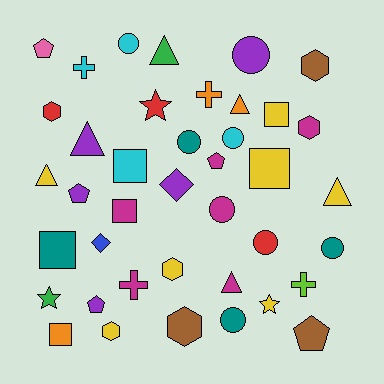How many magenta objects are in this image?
There are 6 magenta objects.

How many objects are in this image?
There are 40 objects.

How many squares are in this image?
There are 6 squares.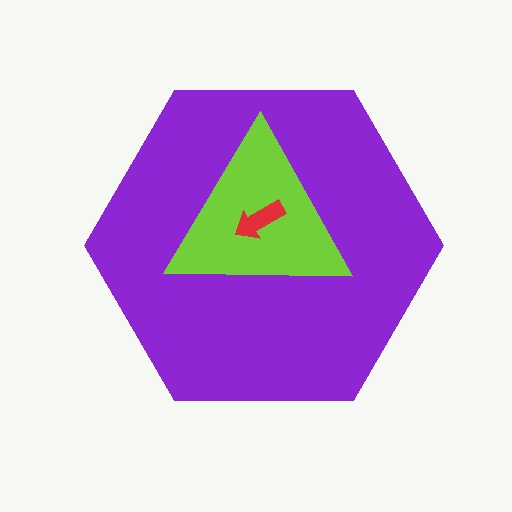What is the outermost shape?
The purple hexagon.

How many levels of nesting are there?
3.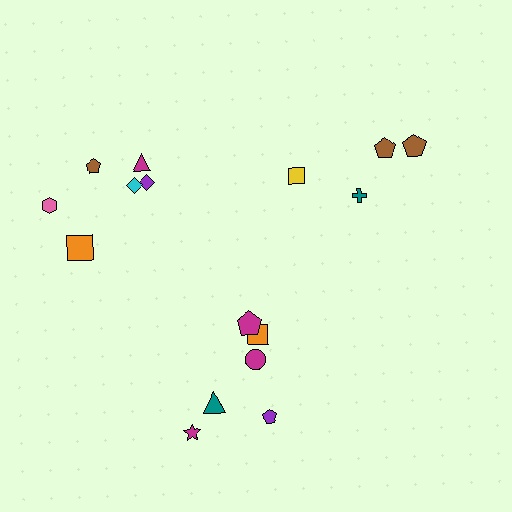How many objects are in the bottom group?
There are 6 objects.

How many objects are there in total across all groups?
There are 16 objects.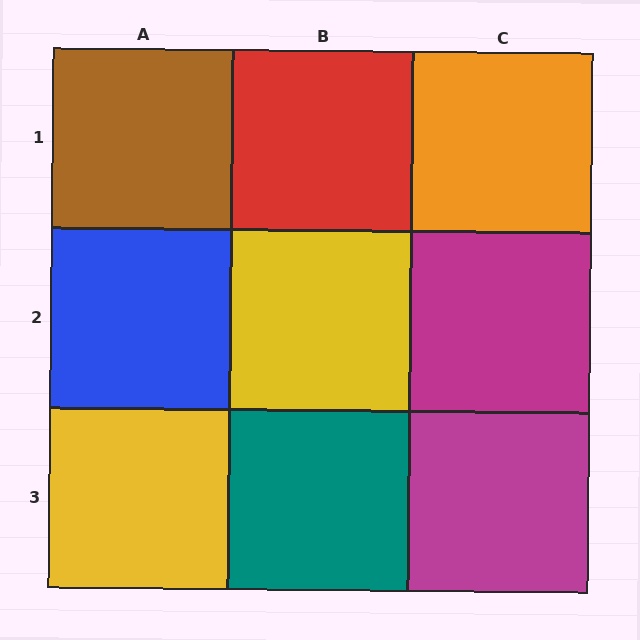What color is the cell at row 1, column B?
Red.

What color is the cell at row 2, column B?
Yellow.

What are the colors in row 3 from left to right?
Yellow, teal, magenta.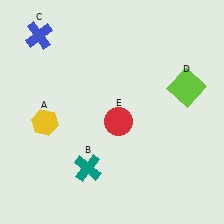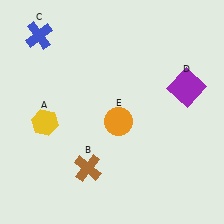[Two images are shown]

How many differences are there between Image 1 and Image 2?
There are 3 differences between the two images.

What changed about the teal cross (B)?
In Image 1, B is teal. In Image 2, it changed to brown.